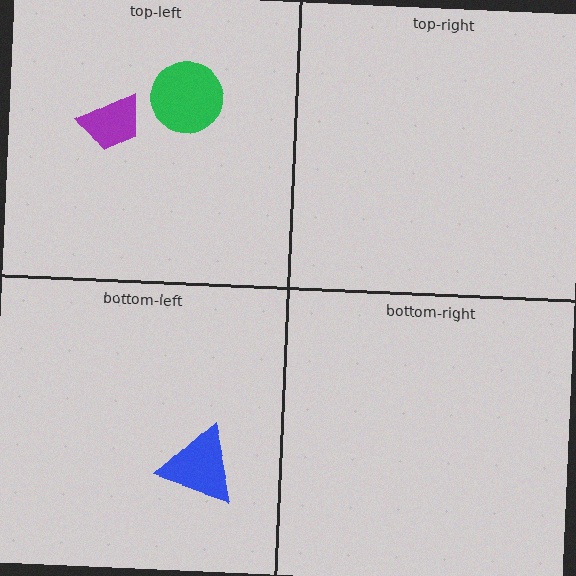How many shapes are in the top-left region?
2.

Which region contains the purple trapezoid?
The top-left region.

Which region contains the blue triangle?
The bottom-left region.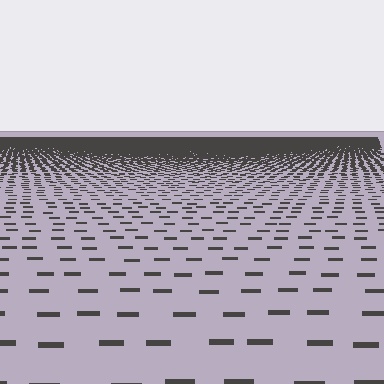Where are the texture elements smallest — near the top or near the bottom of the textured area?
Near the top.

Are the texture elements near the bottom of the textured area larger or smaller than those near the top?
Larger. Near the bottom, elements are closer to the viewer and appear at a bigger on-screen size.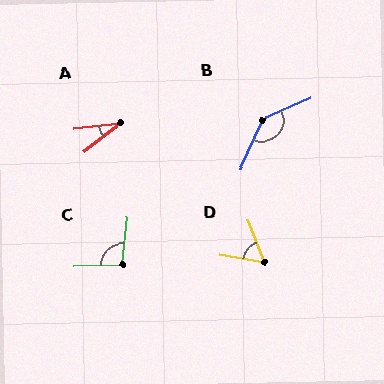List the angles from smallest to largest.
A (31°), D (60°), C (98°), B (138°).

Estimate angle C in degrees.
Approximately 98 degrees.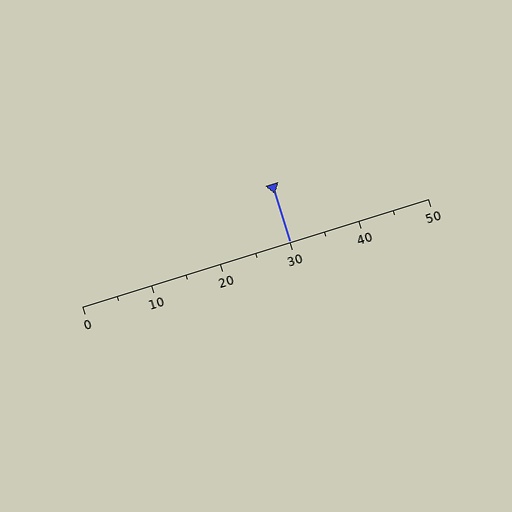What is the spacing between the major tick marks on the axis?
The major ticks are spaced 10 apart.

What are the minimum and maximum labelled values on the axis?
The axis runs from 0 to 50.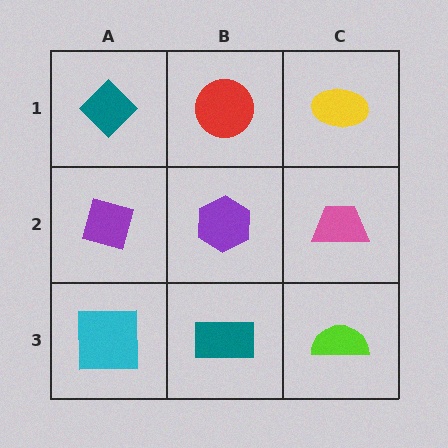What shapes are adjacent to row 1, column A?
A purple diamond (row 2, column A), a red circle (row 1, column B).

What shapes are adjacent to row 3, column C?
A pink trapezoid (row 2, column C), a teal rectangle (row 3, column B).